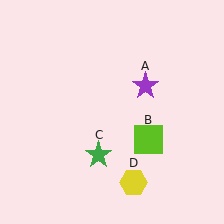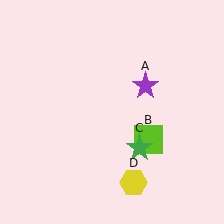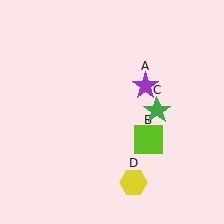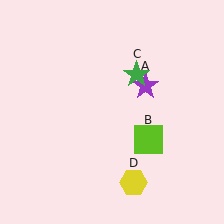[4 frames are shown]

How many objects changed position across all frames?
1 object changed position: green star (object C).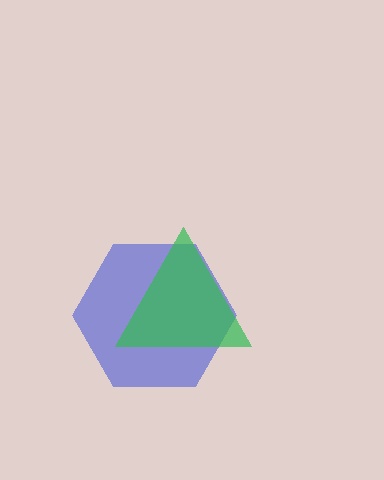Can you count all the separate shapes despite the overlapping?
Yes, there are 2 separate shapes.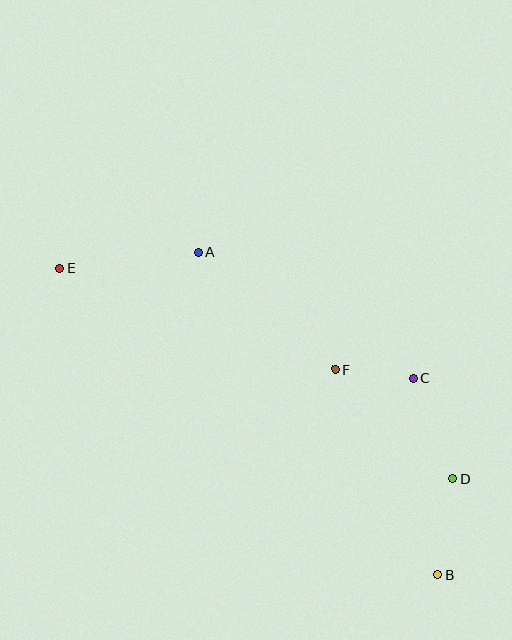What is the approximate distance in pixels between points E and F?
The distance between E and F is approximately 293 pixels.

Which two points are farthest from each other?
Points B and E are farthest from each other.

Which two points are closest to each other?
Points C and F are closest to each other.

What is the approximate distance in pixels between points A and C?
The distance between A and C is approximately 249 pixels.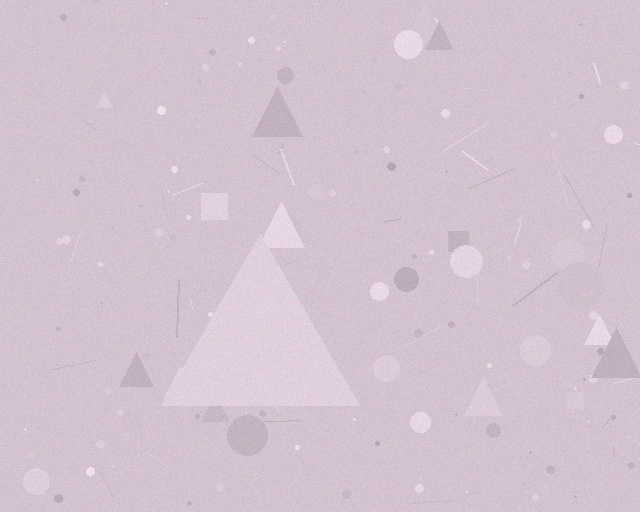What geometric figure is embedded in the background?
A triangle is embedded in the background.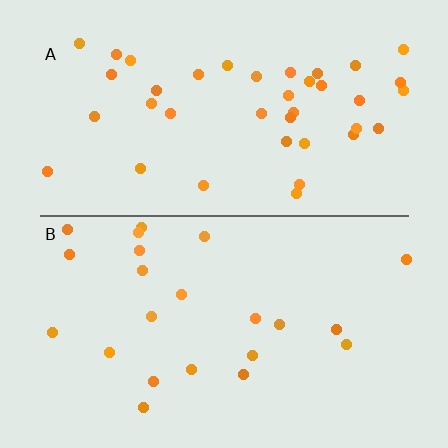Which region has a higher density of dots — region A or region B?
A (the top).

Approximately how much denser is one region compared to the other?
Approximately 1.8× — region A over region B.